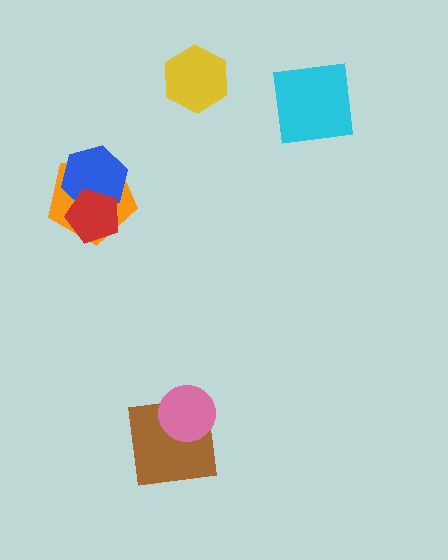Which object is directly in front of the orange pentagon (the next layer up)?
The blue hexagon is directly in front of the orange pentagon.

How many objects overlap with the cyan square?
0 objects overlap with the cyan square.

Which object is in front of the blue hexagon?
The red pentagon is in front of the blue hexagon.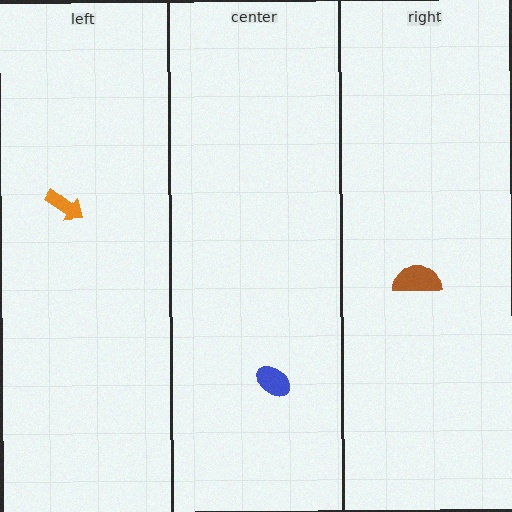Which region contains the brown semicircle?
The right region.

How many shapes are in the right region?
1.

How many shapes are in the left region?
1.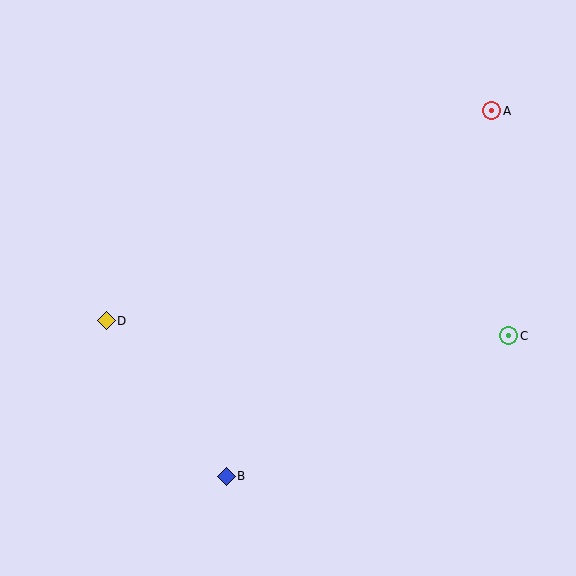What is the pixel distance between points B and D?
The distance between B and D is 196 pixels.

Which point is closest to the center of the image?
Point D at (106, 321) is closest to the center.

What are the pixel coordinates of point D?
Point D is at (106, 321).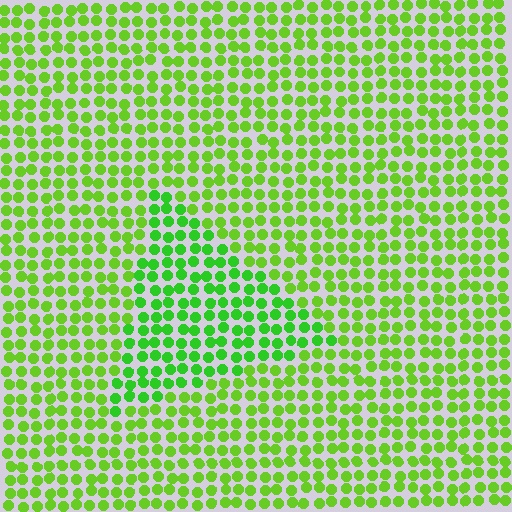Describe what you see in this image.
The image is filled with small lime elements in a uniform arrangement. A triangle-shaped region is visible where the elements are tinted to a slightly different hue, forming a subtle color boundary.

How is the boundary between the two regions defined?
The boundary is defined purely by a slight shift in hue (about 22 degrees). Spacing, size, and orientation are identical on both sides.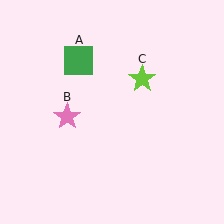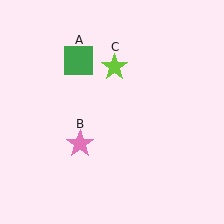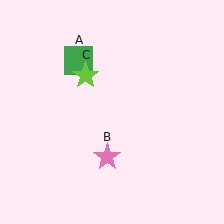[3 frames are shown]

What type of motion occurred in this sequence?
The pink star (object B), lime star (object C) rotated counterclockwise around the center of the scene.